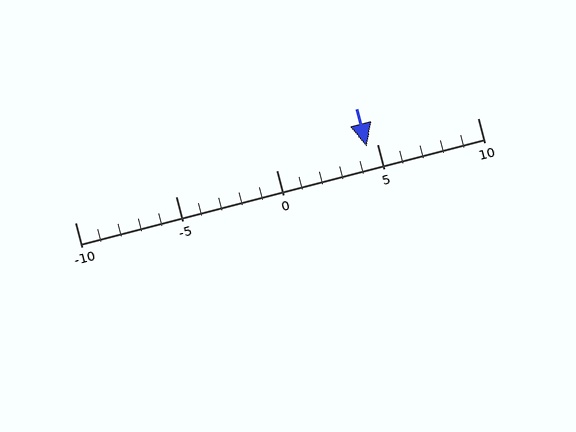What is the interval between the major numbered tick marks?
The major tick marks are spaced 5 units apart.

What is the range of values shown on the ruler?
The ruler shows values from -10 to 10.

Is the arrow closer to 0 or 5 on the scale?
The arrow is closer to 5.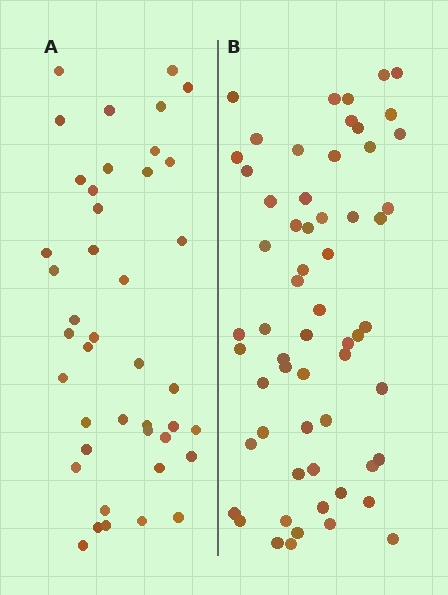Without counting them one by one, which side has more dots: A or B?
Region B (the right region) has more dots.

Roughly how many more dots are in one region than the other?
Region B has approximately 20 more dots than region A.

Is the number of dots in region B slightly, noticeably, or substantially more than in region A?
Region B has noticeably more, but not dramatically so. The ratio is roughly 1.4 to 1.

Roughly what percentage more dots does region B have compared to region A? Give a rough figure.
About 45% more.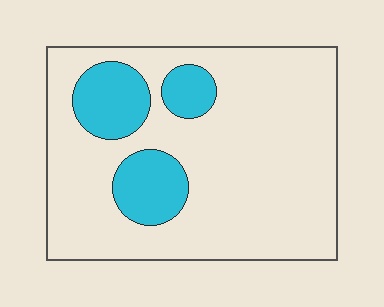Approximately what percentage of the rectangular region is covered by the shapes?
Approximately 20%.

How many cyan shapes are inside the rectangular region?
3.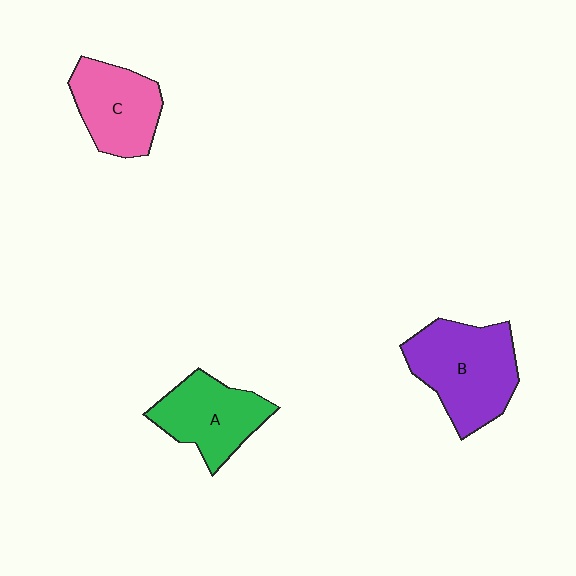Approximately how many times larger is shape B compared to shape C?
Approximately 1.4 times.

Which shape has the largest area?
Shape B (purple).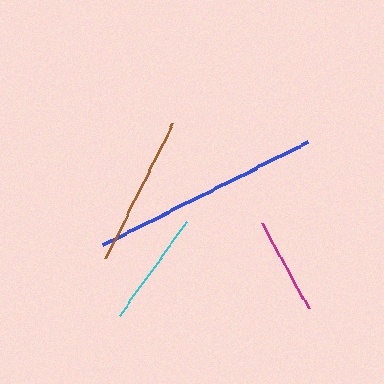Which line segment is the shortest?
The magenta line is the shortest at approximately 97 pixels.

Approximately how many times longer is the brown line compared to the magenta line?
The brown line is approximately 1.6 times the length of the magenta line.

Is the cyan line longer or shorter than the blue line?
The blue line is longer than the cyan line.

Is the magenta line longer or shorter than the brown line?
The brown line is longer than the magenta line.